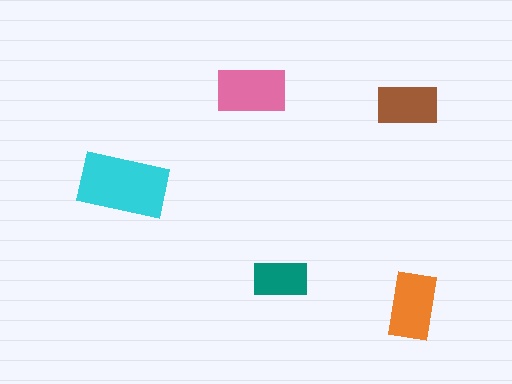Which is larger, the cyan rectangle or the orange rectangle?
The cyan one.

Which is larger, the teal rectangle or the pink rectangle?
The pink one.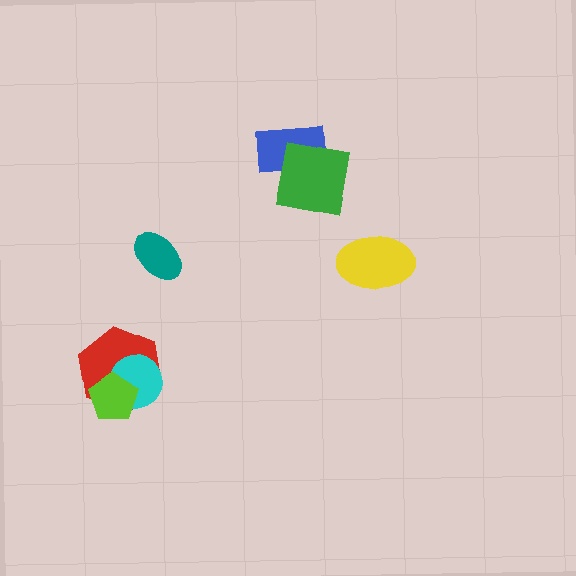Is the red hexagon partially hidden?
Yes, it is partially covered by another shape.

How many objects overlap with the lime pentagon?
2 objects overlap with the lime pentagon.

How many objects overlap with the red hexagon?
2 objects overlap with the red hexagon.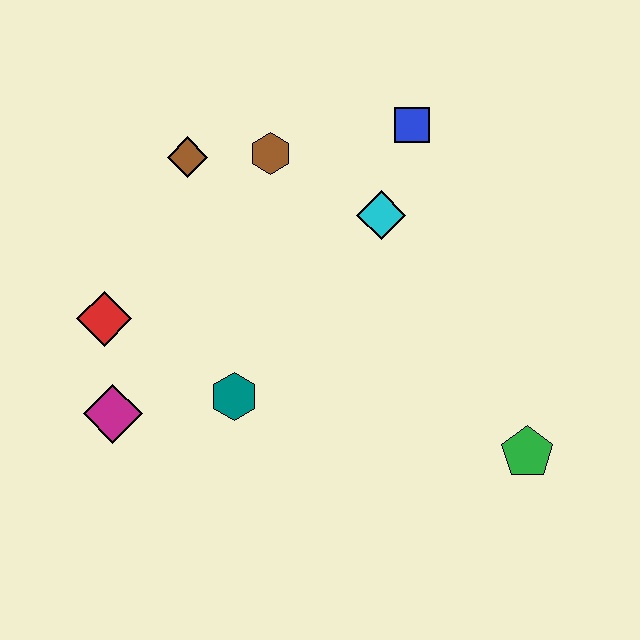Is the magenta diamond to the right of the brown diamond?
No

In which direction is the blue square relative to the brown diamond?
The blue square is to the right of the brown diamond.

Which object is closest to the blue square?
The cyan diamond is closest to the blue square.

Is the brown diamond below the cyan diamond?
No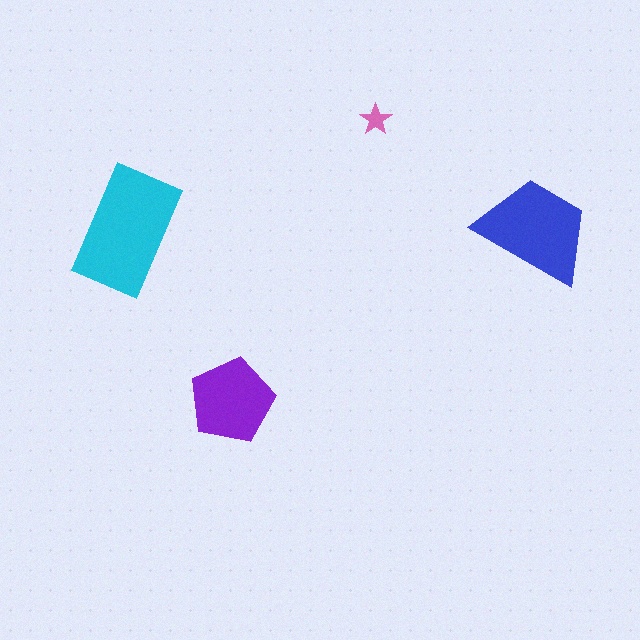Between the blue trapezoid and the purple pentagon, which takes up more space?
The blue trapezoid.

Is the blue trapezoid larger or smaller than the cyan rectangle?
Smaller.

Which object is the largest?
The cyan rectangle.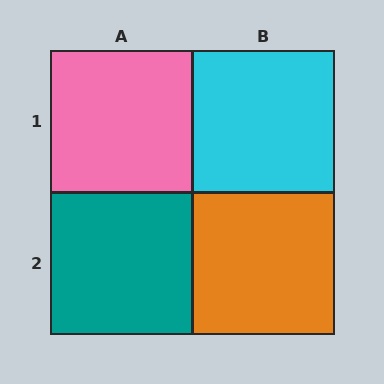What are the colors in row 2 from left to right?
Teal, orange.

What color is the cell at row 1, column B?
Cyan.